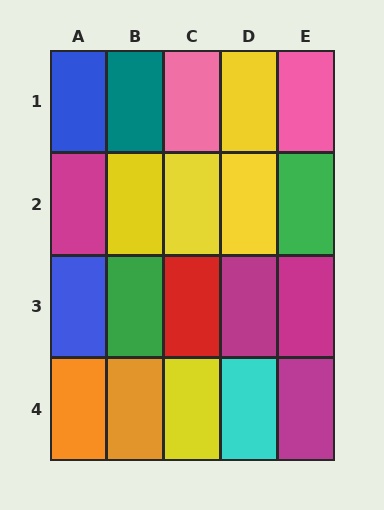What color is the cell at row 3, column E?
Magenta.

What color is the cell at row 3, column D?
Magenta.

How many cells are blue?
2 cells are blue.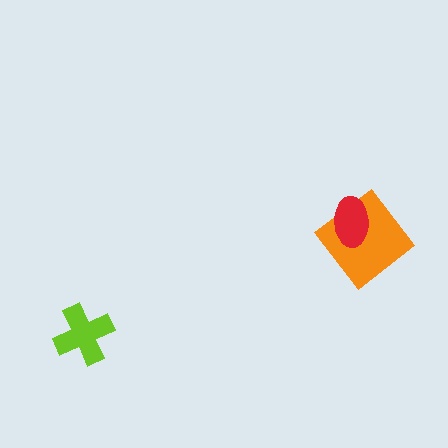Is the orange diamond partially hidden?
Yes, it is partially covered by another shape.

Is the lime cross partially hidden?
No, no other shape covers it.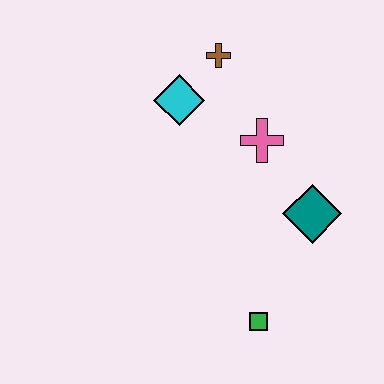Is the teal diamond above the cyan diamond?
No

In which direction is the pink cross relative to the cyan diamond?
The pink cross is to the right of the cyan diamond.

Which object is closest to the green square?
The teal diamond is closest to the green square.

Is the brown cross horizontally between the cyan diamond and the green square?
Yes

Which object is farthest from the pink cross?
The green square is farthest from the pink cross.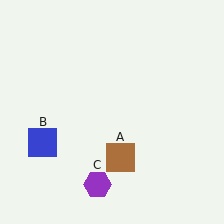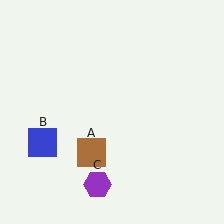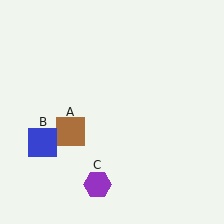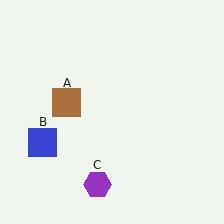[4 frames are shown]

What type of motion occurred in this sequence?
The brown square (object A) rotated clockwise around the center of the scene.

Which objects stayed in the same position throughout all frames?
Blue square (object B) and purple hexagon (object C) remained stationary.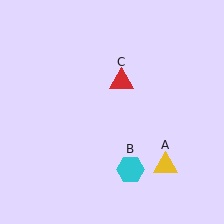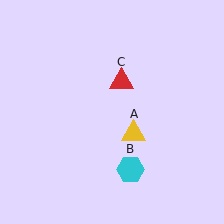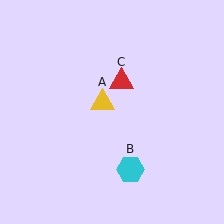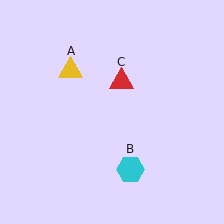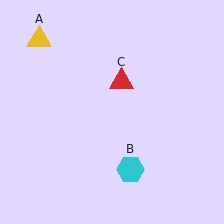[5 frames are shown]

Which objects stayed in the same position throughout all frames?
Cyan hexagon (object B) and red triangle (object C) remained stationary.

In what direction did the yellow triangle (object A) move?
The yellow triangle (object A) moved up and to the left.